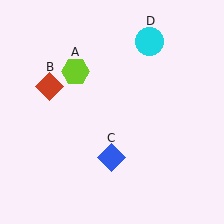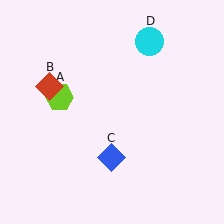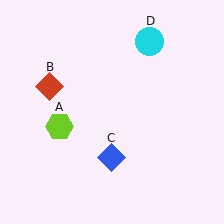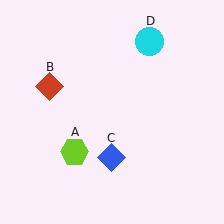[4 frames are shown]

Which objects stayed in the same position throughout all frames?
Red diamond (object B) and blue diamond (object C) and cyan circle (object D) remained stationary.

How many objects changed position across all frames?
1 object changed position: lime hexagon (object A).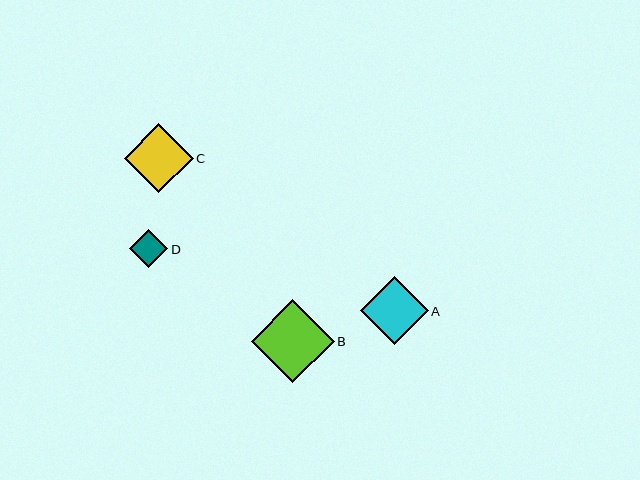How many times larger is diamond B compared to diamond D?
Diamond B is approximately 2.1 times the size of diamond D.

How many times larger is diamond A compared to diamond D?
Diamond A is approximately 1.8 times the size of diamond D.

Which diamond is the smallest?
Diamond D is the smallest with a size of approximately 39 pixels.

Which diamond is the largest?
Diamond B is the largest with a size of approximately 83 pixels.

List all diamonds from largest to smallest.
From largest to smallest: B, C, A, D.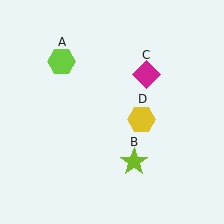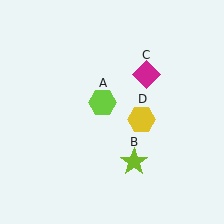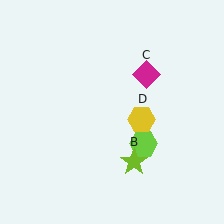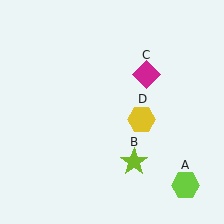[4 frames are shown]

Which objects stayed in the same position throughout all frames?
Lime star (object B) and magenta diamond (object C) and yellow hexagon (object D) remained stationary.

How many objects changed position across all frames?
1 object changed position: lime hexagon (object A).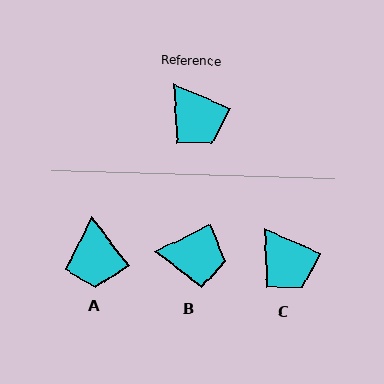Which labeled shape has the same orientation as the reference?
C.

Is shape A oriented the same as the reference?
No, it is off by about 29 degrees.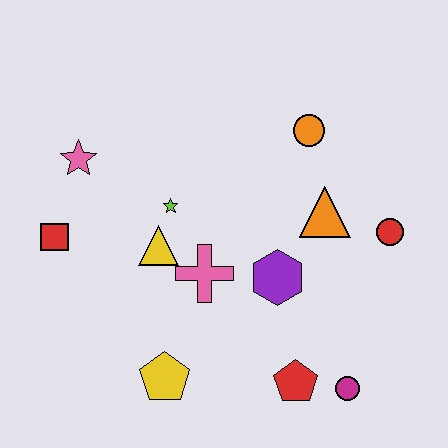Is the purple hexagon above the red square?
No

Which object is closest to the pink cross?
The yellow triangle is closest to the pink cross.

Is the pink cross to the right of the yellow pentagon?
Yes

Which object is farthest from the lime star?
The magenta circle is farthest from the lime star.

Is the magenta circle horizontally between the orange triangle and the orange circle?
No